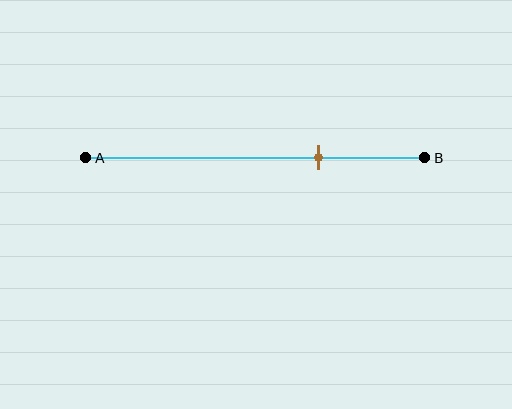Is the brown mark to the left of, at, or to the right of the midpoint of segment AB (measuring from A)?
The brown mark is to the right of the midpoint of segment AB.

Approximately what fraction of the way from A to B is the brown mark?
The brown mark is approximately 70% of the way from A to B.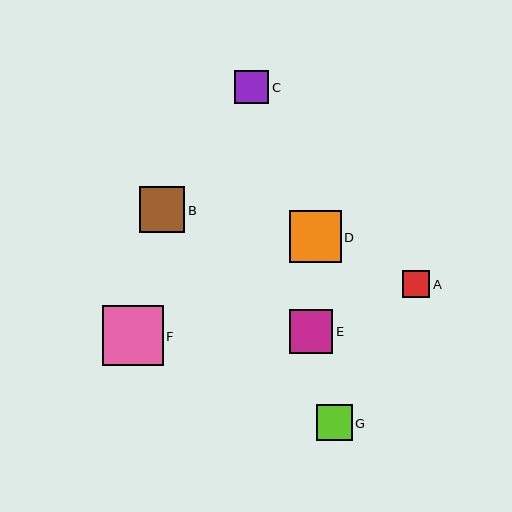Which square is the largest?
Square F is the largest with a size of approximately 61 pixels.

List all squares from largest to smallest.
From largest to smallest: F, D, B, E, G, C, A.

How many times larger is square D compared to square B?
Square D is approximately 1.1 times the size of square B.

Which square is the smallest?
Square A is the smallest with a size of approximately 27 pixels.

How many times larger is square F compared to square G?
Square F is approximately 1.7 times the size of square G.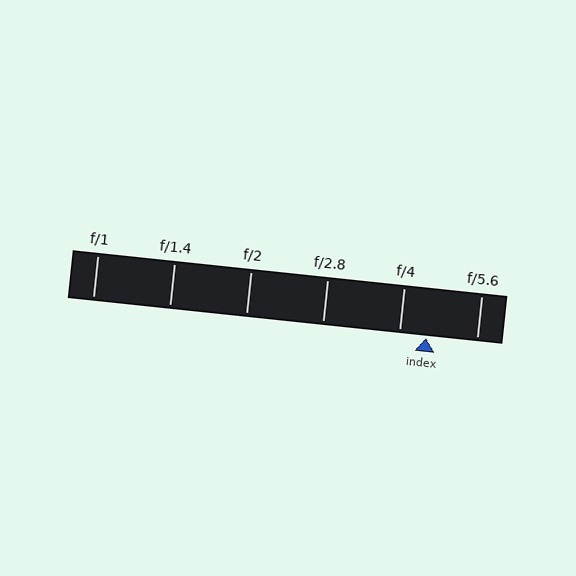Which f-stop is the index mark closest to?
The index mark is closest to f/4.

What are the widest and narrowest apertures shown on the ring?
The widest aperture shown is f/1 and the narrowest is f/5.6.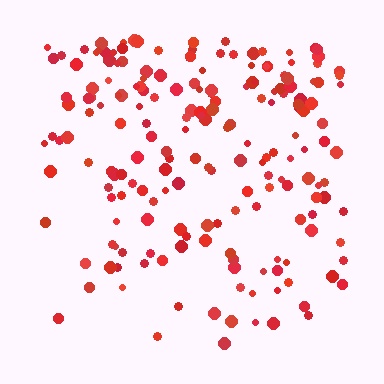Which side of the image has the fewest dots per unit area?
The bottom.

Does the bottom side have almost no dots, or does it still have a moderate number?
Still a moderate number, just noticeably fewer than the top.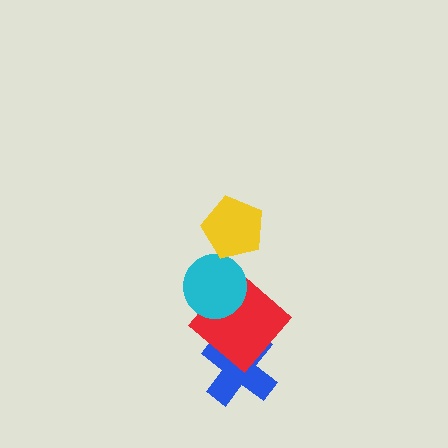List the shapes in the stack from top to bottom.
From top to bottom: the yellow pentagon, the cyan circle, the red diamond, the blue cross.